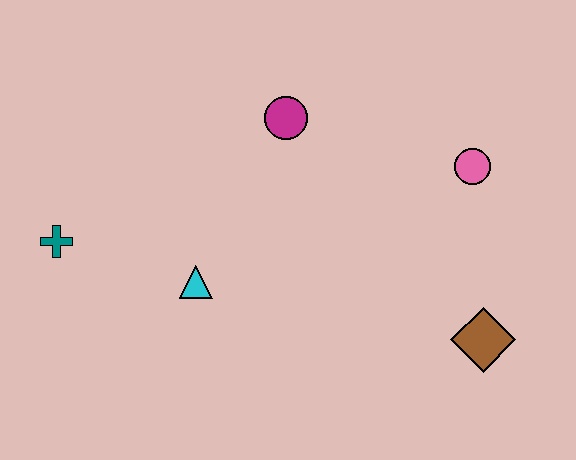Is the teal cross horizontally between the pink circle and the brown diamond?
No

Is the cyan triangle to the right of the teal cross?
Yes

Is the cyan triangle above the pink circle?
No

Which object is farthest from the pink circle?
The teal cross is farthest from the pink circle.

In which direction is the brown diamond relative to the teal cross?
The brown diamond is to the right of the teal cross.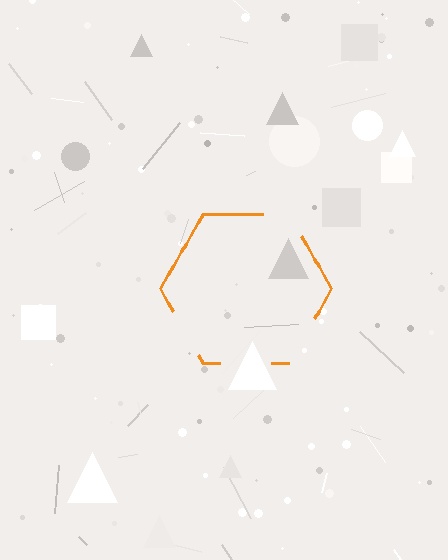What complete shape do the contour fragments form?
The contour fragments form a hexagon.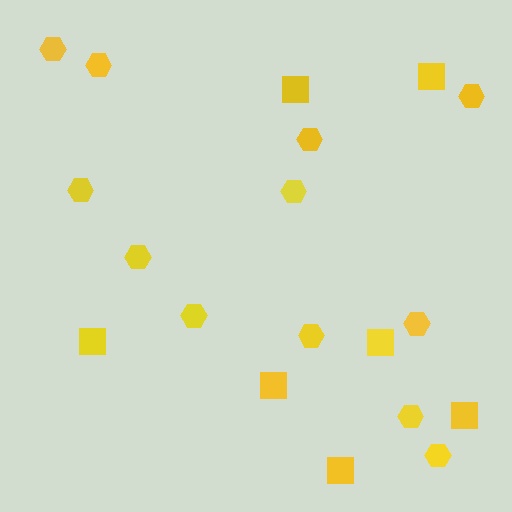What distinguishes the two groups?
There are 2 groups: one group of squares (7) and one group of hexagons (12).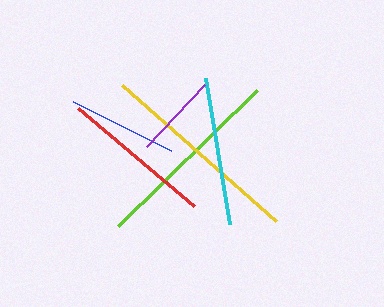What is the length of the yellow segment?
The yellow segment is approximately 206 pixels long.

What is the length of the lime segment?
The lime segment is approximately 195 pixels long.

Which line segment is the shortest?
The purple line is the shortest at approximately 85 pixels.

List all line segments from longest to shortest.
From longest to shortest: yellow, lime, red, cyan, blue, purple.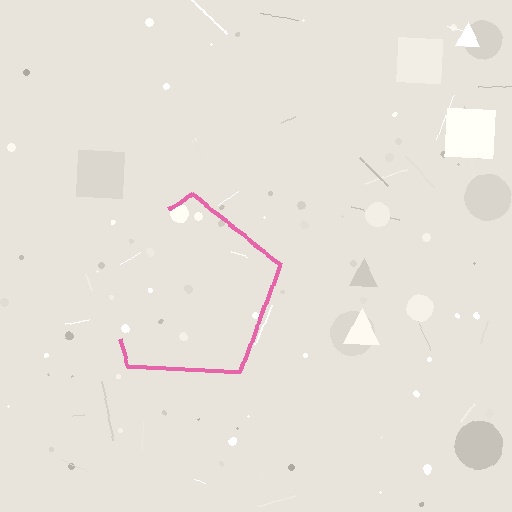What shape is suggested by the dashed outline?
The dashed outline suggests a pentagon.